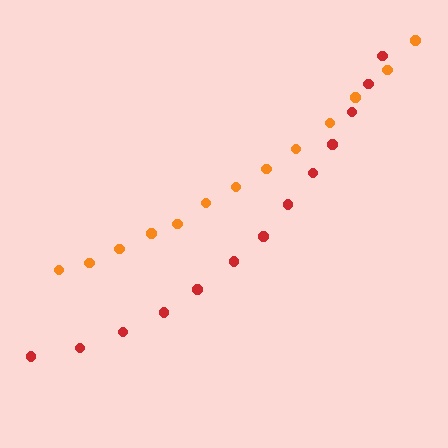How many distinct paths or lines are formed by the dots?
There are 2 distinct paths.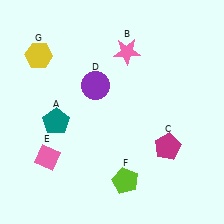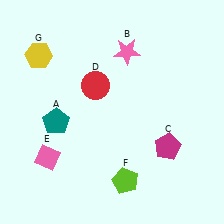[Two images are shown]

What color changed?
The circle (D) changed from purple in Image 1 to red in Image 2.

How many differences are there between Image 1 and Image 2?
There is 1 difference between the two images.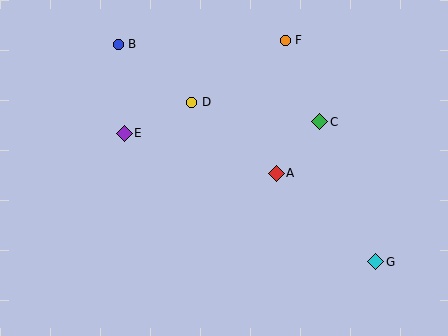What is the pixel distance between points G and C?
The distance between G and C is 151 pixels.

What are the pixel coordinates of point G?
Point G is at (376, 262).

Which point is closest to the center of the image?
Point A at (276, 173) is closest to the center.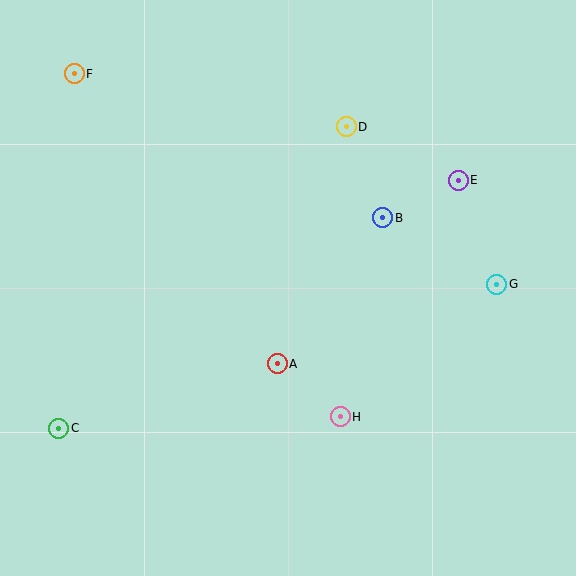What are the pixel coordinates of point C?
Point C is at (58, 428).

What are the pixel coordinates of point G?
Point G is at (497, 284).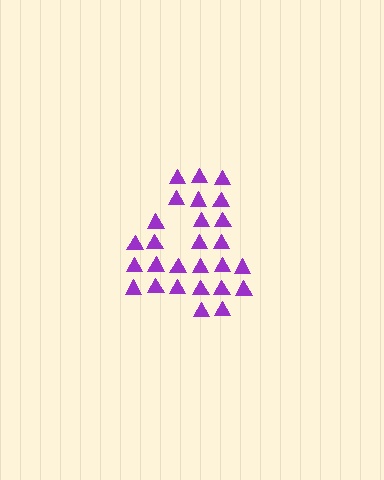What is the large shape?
The large shape is the digit 4.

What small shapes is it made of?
It is made of small triangles.